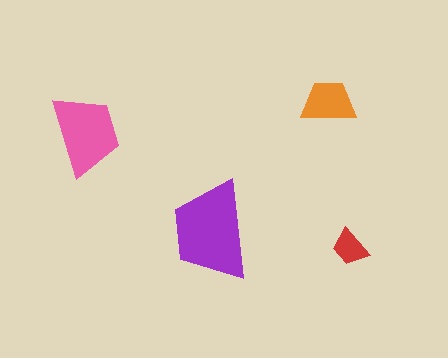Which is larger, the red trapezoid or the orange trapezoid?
The orange one.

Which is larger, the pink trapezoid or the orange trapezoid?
The pink one.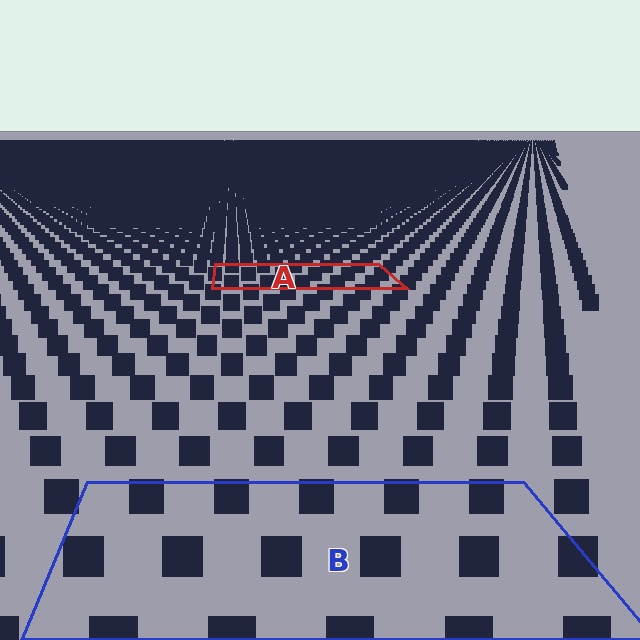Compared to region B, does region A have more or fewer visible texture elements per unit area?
Region A has more texture elements per unit area — they are packed more densely because it is farther away.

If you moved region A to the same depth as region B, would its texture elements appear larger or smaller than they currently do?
They would appear larger. At a closer depth, the same texture elements are projected at a bigger on-screen size.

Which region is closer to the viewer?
Region B is closer. The texture elements there are larger and more spread out.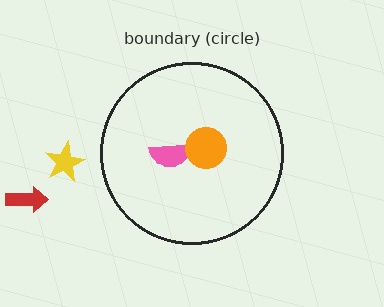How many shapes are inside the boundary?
2 inside, 2 outside.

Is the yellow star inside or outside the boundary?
Outside.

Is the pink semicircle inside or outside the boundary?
Inside.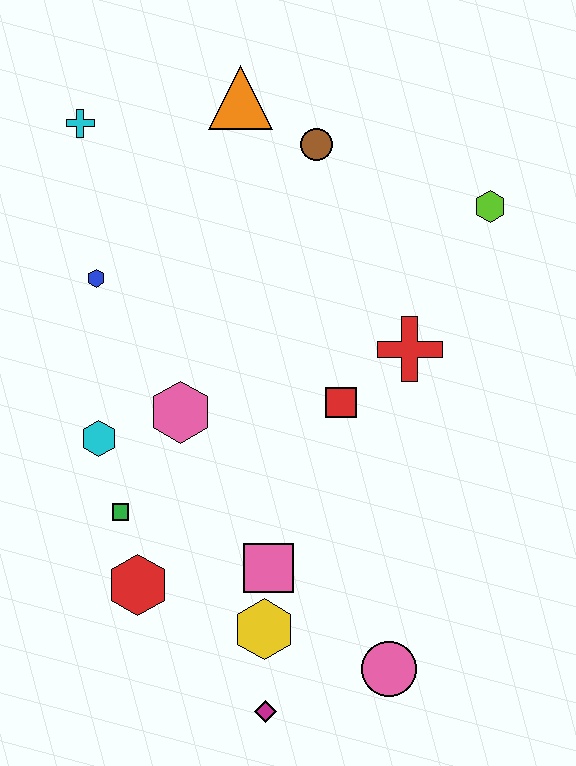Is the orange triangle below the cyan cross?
No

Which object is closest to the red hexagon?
The green square is closest to the red hexagon.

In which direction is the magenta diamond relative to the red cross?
The magenta diamond is below the red cross.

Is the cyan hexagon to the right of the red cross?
No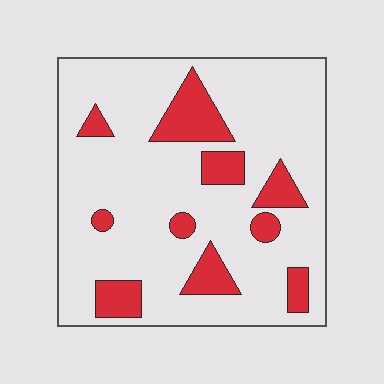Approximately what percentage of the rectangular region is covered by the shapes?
Approximately 20%.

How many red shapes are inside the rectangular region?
10.